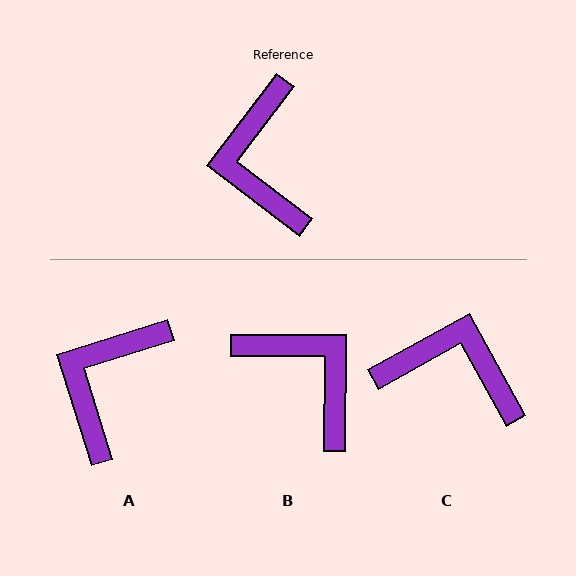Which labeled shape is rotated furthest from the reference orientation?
B, about 143 degrees away.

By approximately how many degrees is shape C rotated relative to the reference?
Approximately 114 degrees clockwise.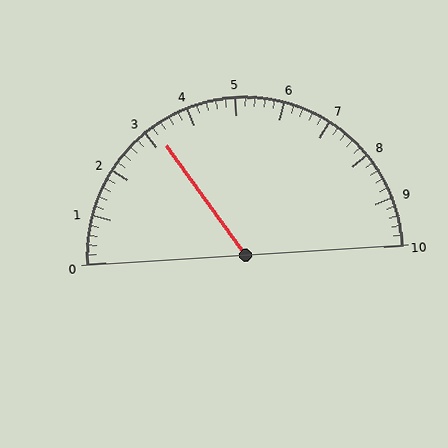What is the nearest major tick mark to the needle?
The nearest major tick mark is 3.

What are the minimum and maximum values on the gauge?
The gauge ranges from 0 to 10.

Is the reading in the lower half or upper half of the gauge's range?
The reading is in the lower half of the range (0 to 10).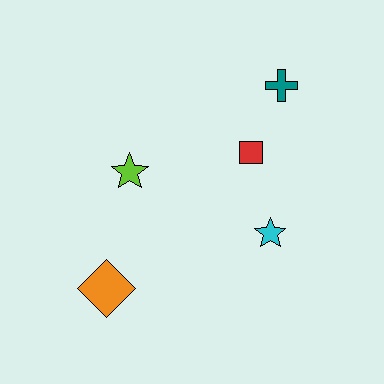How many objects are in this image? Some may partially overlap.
There are 5 objects.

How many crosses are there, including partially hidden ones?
There is 1 cross.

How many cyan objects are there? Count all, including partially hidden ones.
There is 1 cyan object.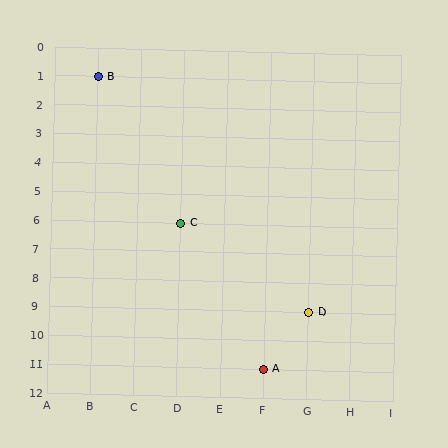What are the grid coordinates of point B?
Point B is at grid coordinates (B, 1).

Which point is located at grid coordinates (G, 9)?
Point D is at (G, 9).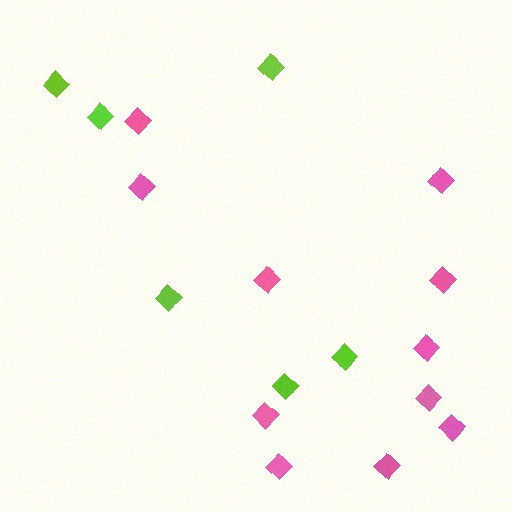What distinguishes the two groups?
There are 2 groups: one group of lime diamonds (6) and one group of pink diamonds (11).